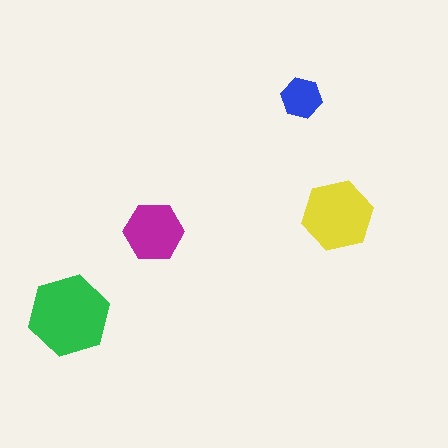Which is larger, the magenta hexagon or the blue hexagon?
The magenta one.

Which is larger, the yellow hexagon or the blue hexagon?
The yellow one.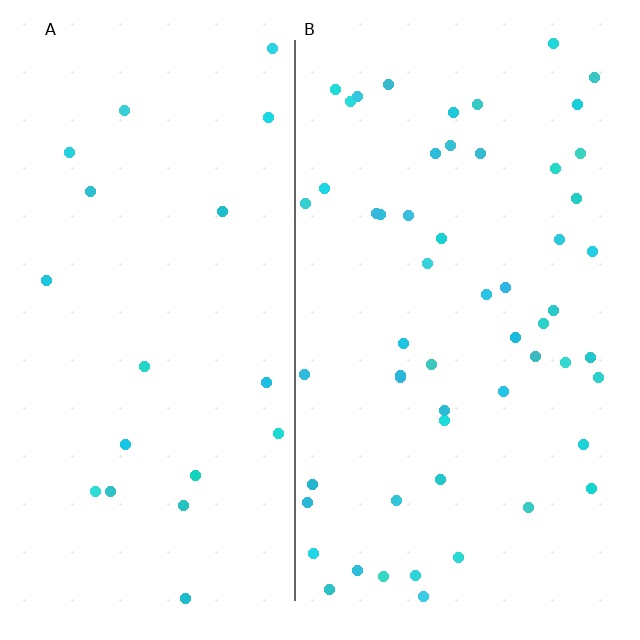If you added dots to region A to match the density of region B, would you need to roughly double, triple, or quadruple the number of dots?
Approximately triple.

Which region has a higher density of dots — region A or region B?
B (the right).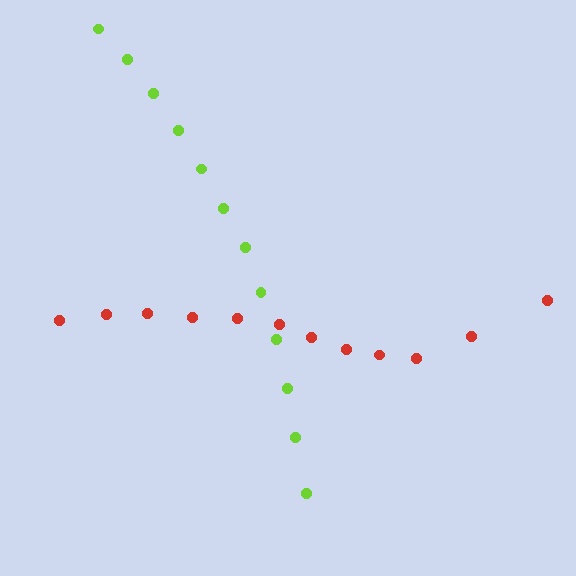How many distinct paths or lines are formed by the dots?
There are 2 distinct paths.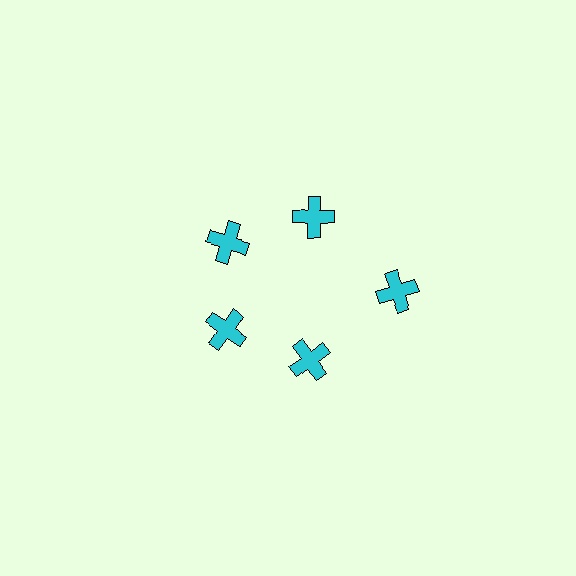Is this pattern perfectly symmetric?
No. The 5 cyan crosses are arranged in a ring, but one element near the 3 o'clock position is pushed outward from the center, breaking the 5-fold rotational symmetry.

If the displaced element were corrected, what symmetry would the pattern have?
It would have 5-fold rotational symmetry — the pattern would map onto itself every 72 degrees.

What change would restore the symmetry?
The symmetry would be restored by moving it inward, back onto the ring so that all 5 crosses sit at equal angles and equal distance from the center.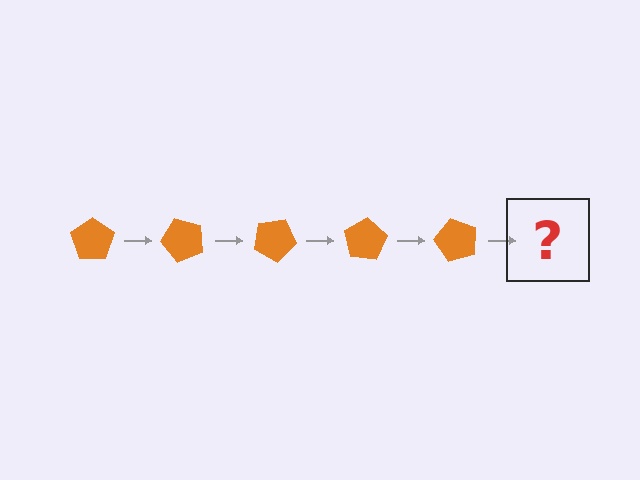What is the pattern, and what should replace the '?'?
The pattern is that the pentagon rotates 50 degrees each step. The '?' should be an orange pentagon rotated 250 degrees.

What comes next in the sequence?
The next element should be an orange pentagon rotated 250 degrees.